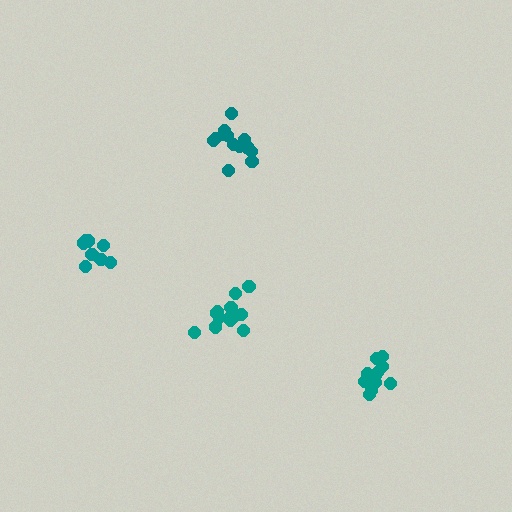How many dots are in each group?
Group 1: 12 dots, Group 2: 14 dots, Group 3: 14 dots, Group 4: 8 dots (48 total).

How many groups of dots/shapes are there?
There are 4 groups.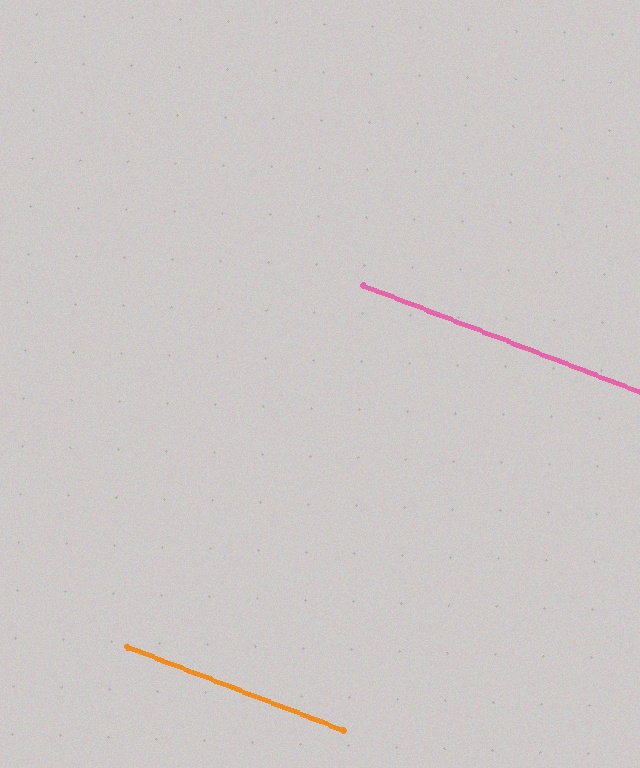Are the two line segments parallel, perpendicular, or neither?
Parallel — their directions differ by only 0.0°.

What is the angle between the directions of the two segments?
Approximately 0 degrees.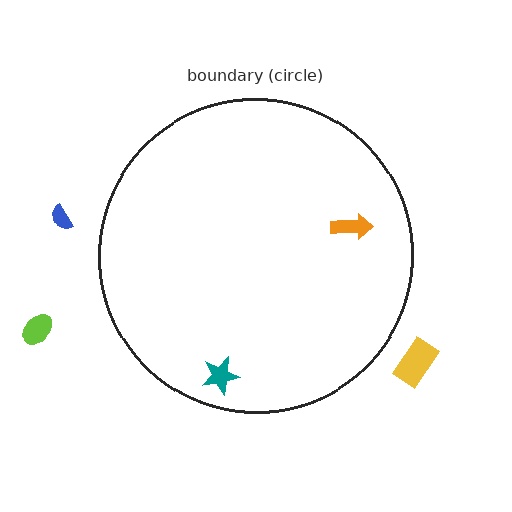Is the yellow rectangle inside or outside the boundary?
Outside.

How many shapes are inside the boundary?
2 inside, 3 outside.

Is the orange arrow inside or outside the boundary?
Inside.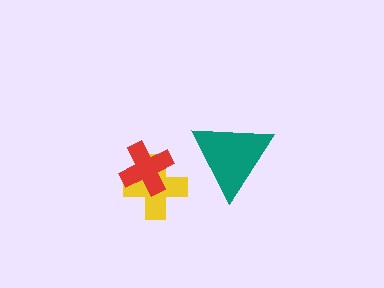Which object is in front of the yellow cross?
The red cross is in front of the yellow cross.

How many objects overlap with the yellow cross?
1 object overlaps with the yellow cross.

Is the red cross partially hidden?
No, no other shape covers it.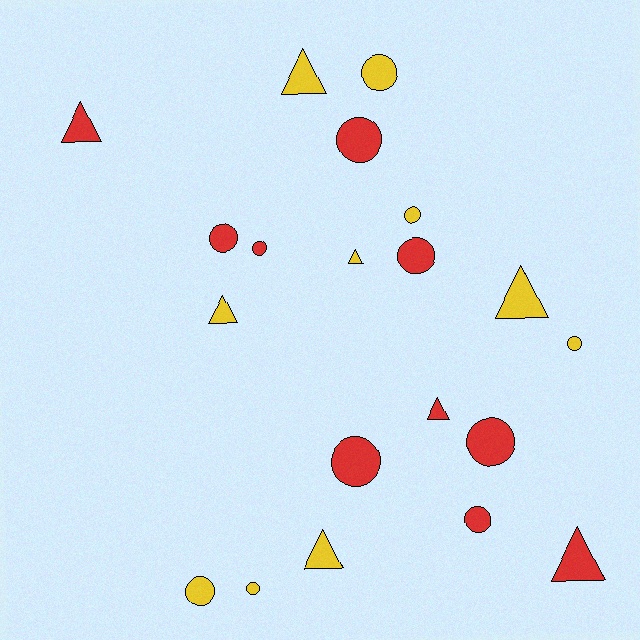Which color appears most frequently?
Red, with 10 objects.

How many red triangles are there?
There are 3 red triangles.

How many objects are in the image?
There are 20 objects.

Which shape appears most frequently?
Circle, with 12 objects.